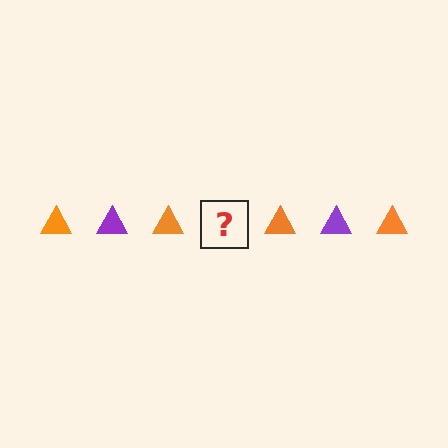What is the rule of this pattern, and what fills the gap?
The rule is that the pattern cycles through orange, purple triangles. The gap should be filled with a purple triangle.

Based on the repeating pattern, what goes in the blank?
The blank should be a purple triangle.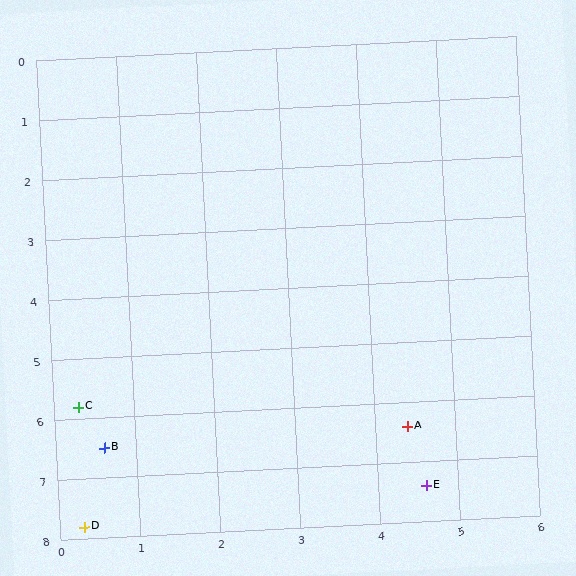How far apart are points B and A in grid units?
Points B and A are about 3.8 grid units apart.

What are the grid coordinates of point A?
Point A is at approximately (4.4, 6.4).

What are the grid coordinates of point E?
Point E is at approximately (4.6, 7.4).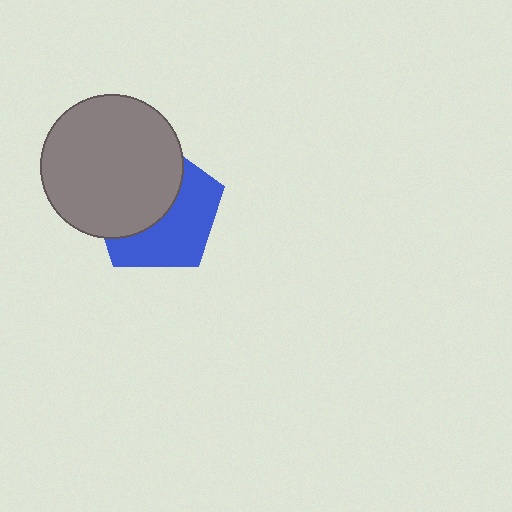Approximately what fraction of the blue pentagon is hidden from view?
Roughly 51% of the blue pentagon is hidden behind the gray circle.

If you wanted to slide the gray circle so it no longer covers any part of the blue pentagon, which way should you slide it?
Slide it toward the upper-left — that is the most direct way to separate the two shapes.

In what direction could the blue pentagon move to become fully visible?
The blue pentagon could move toward the lower-right. That would shift it out from behind the gray circle entirely.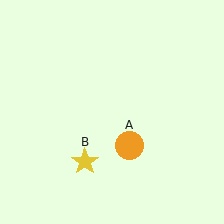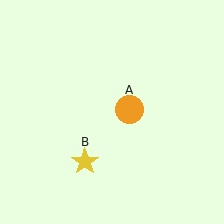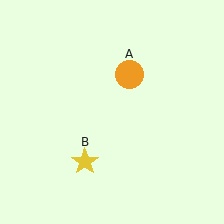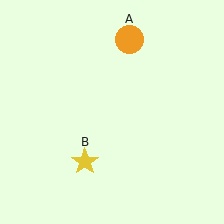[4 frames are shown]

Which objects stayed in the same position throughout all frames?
Yellow star (object B) remained stationary.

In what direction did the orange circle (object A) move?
The orange circle (object A) moved up.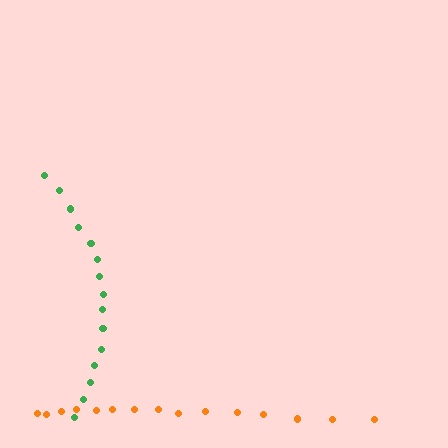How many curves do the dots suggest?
There are 2 distinct paths.